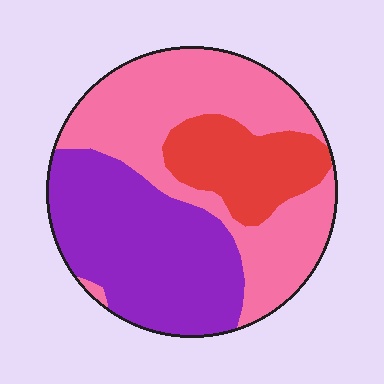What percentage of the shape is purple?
Purple covers 38% of the shape.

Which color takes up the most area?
Pink, at roughly 45%.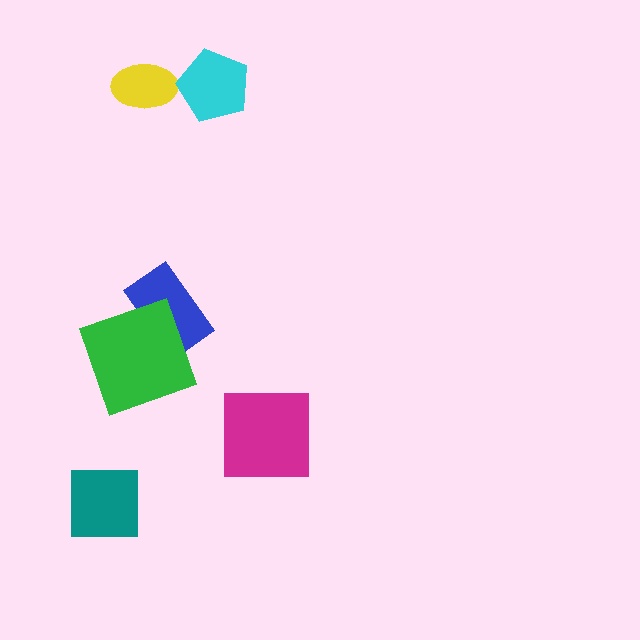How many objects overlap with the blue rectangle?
1 object overlaps with the blue rectangle.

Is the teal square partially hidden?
No, no other shape covers it.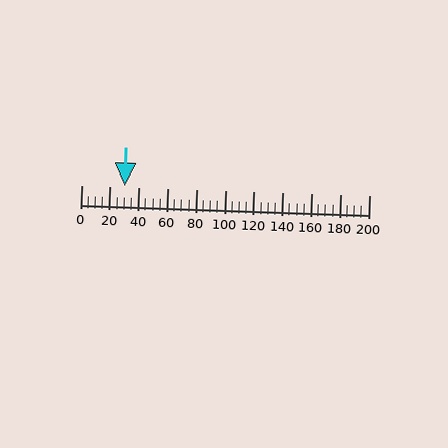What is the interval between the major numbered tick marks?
The major tick marks are spaced 20 units apart.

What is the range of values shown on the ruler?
The ruler shows values from 0 to 200.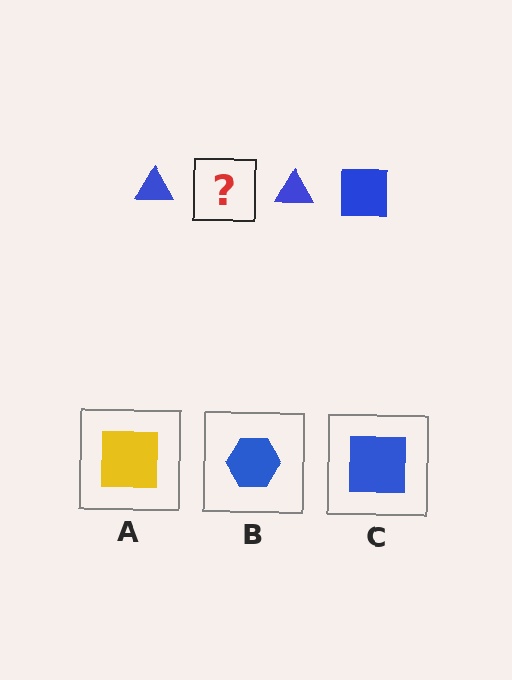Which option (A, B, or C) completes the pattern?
C.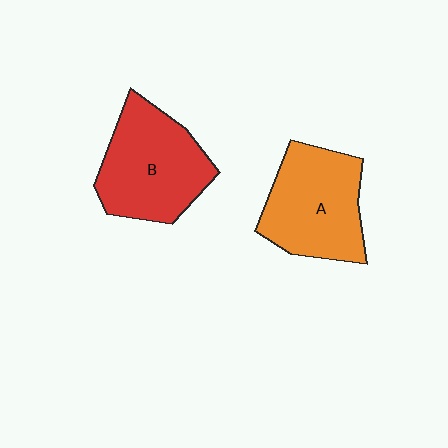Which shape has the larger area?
Shape B (red).